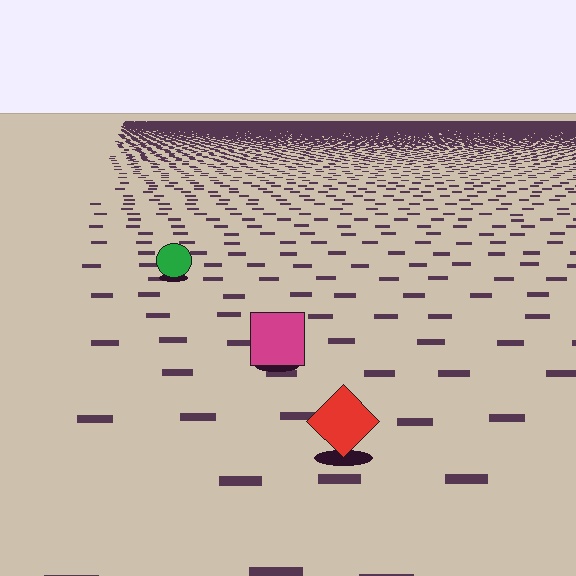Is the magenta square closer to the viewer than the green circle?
Yes. The magenta square is closer — you can tell from the texture gradient: the ground texture is coarser near it.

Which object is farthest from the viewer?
The green circle is farthest from the viewer. It appears smaller and the ground texture around it is denser.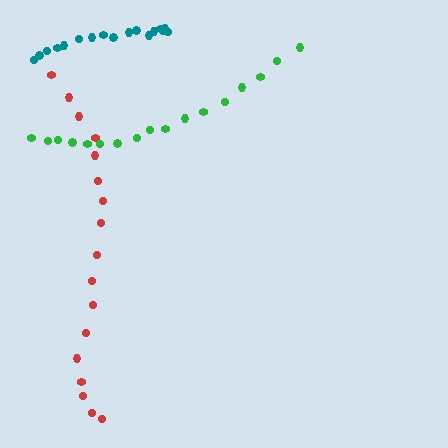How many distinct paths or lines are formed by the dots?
There are 3 distinct paths.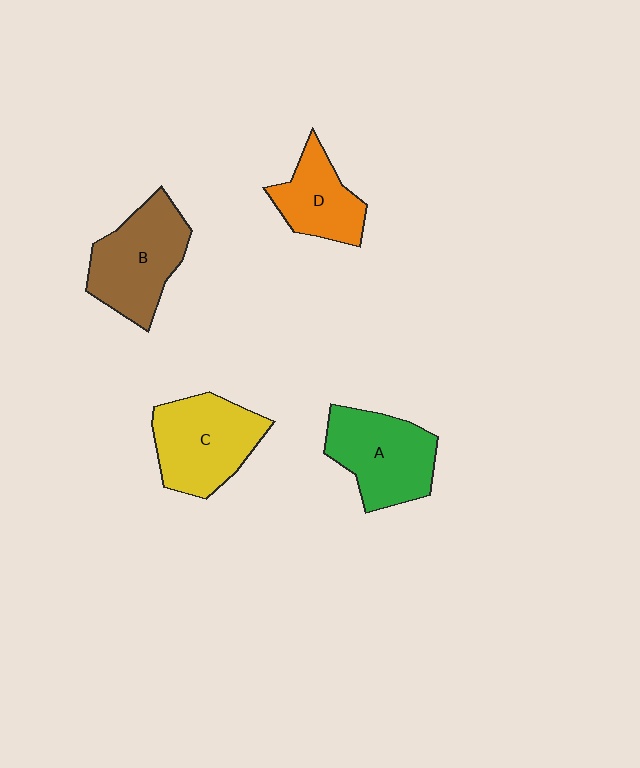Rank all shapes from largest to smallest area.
From largest to smallest: C (yellow), B (brown), A (green), D (orange).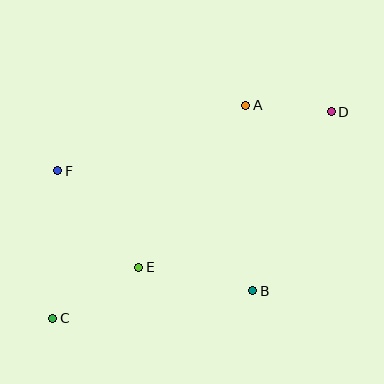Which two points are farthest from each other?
Points C and D are farthest from each other.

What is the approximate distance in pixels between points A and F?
The distance between A and F is approximately 199 pixels.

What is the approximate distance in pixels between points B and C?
The distance between B and C is approximately 202 pixels.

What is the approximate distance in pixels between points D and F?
The distance between D and F is approximately 280 pixels.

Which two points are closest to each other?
Points A and D are closest to each other.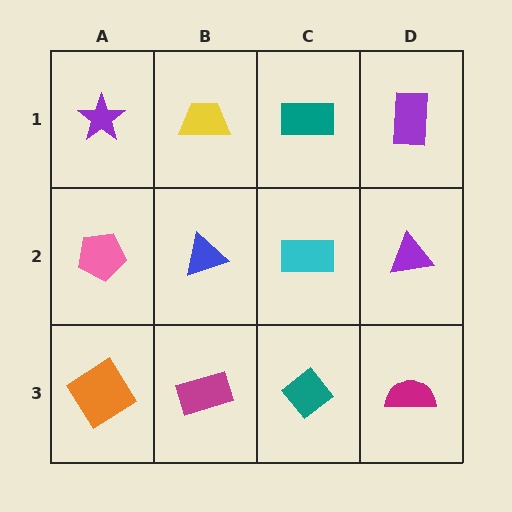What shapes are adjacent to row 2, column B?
A yellow trapezoid (row 1, column B), a magenta rectangle (row 3, column B), a pink pentagon (row 2, column A), a cyan rectangle (row 2, column C).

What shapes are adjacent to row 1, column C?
A cyan rectangle (row 2, column C), a yellow trapezoid (row 1, column B), a purple rectangle (row 1, column D).